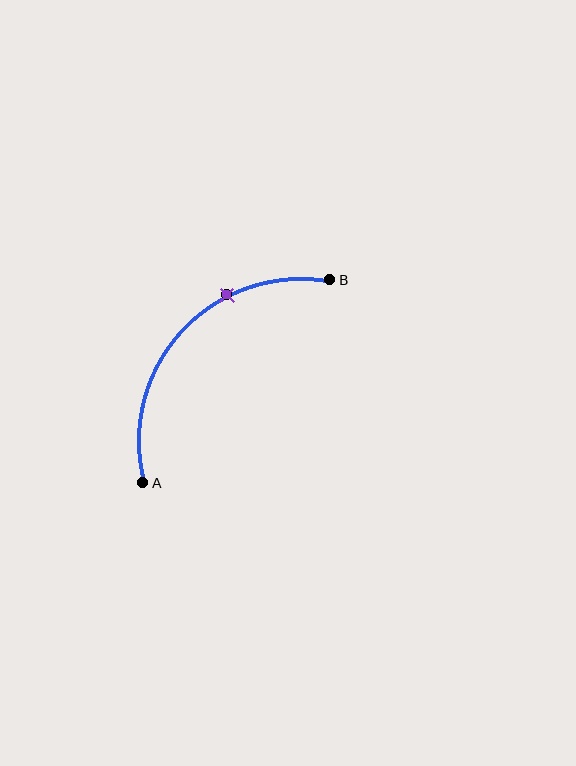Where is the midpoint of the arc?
The arc midpoint is the point on the curve farthest from the straight line joining A and B. It sits above and to the left of that line.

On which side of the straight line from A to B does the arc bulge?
The arc bulges above and to the left of the straight line connecting A and B.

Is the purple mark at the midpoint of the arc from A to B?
No. The purple mark lies on the arc but is closer to endpoint B. The arc midpoint would be at the point on the curve equidistant along the arc from both A and B.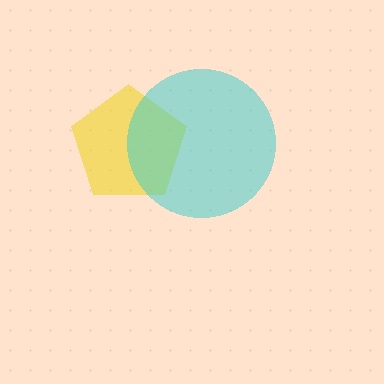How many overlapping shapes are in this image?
There are 2 overlapping shapes in the image.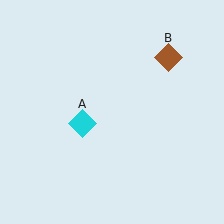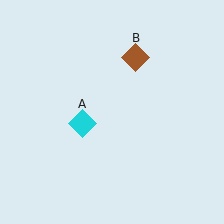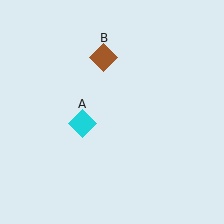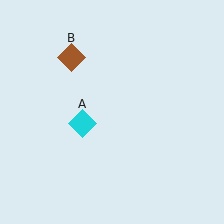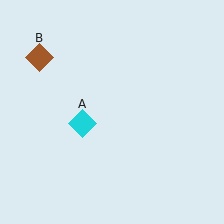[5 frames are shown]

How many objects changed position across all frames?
1 object changed position: brown diamond (object B).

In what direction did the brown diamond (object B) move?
The brown diamond (object B) moved left.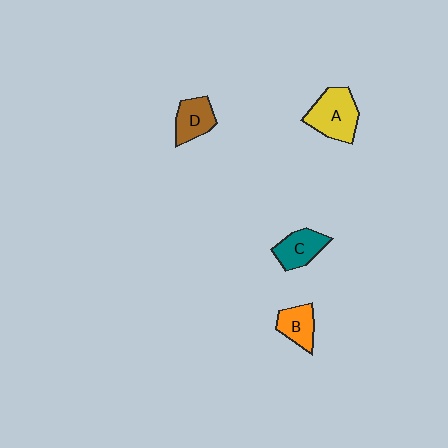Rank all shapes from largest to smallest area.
From largest to smallest: A (yellow), C (teal), D (brown), B (orange).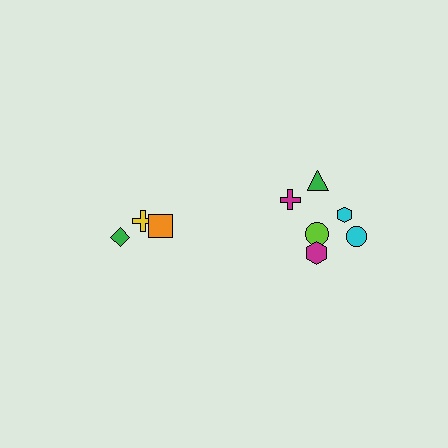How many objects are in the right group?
There are 6 objects.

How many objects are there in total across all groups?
There are 9 objects.